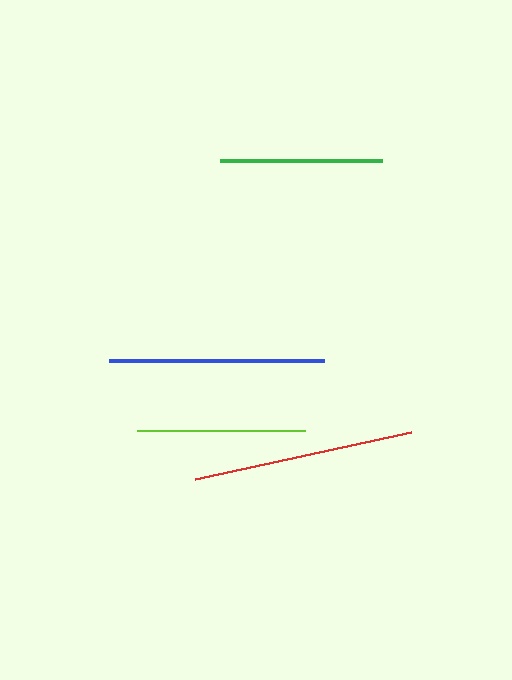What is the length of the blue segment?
The blue segment is approximately 215 pixels long.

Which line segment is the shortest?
The green line is the shortest at approximately 162 pixels.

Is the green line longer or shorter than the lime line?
The lime line is longer than the green line.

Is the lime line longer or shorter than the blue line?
The blue line is longer than the lime line.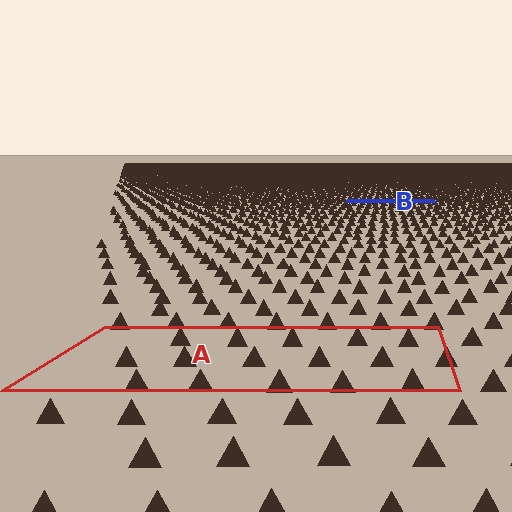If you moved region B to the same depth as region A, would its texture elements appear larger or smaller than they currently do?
They would appear larger. At a closer depth, the same texture elements are projected at a bigger on-screen size.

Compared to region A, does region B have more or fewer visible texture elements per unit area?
Region B has more texture elements per unit area — they are packed more densely because it is farther away.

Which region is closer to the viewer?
Region A is closer. The texture elements there are larger and more spread out.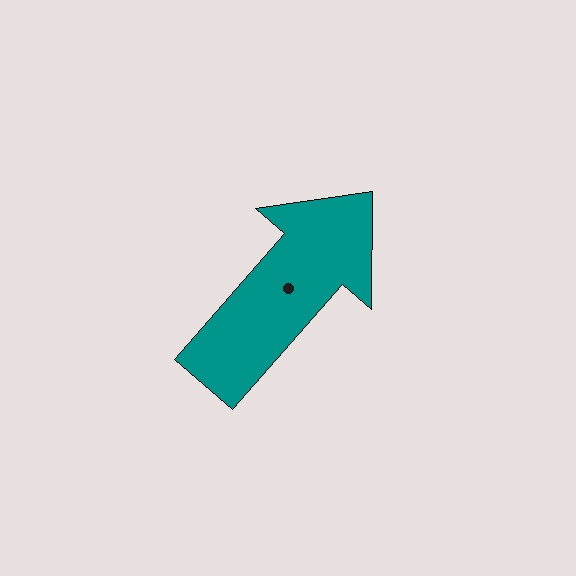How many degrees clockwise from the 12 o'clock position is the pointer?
Approximately 41 degrees.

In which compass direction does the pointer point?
Northeast.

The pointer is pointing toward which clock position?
Roughly 1 o'clock.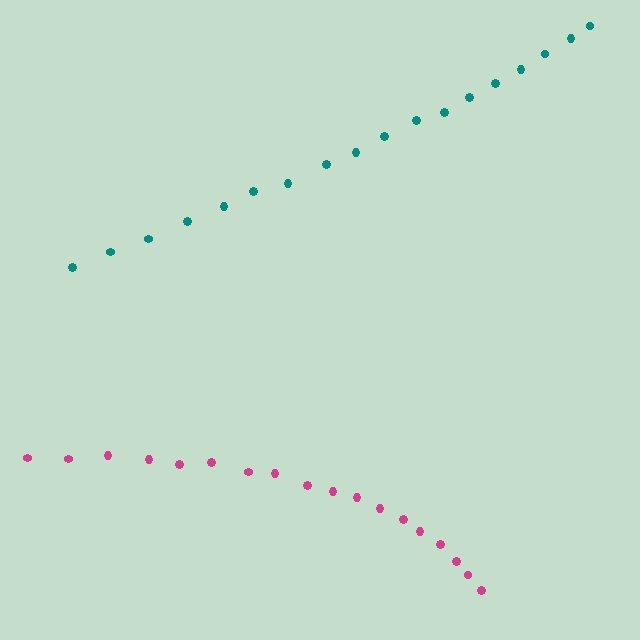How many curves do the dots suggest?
There are 2 distinct paths.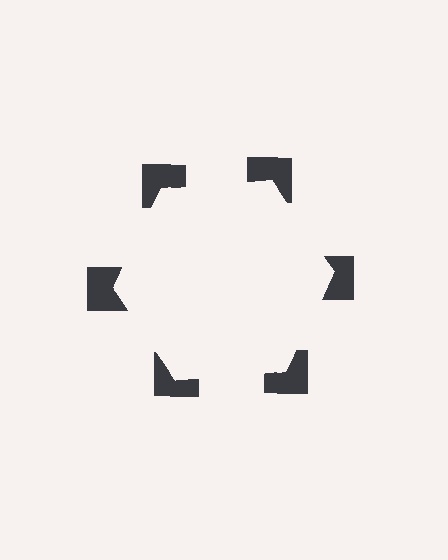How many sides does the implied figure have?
6 sides.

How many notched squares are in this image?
There are 6 — one at each vertex of the illusory hexagon.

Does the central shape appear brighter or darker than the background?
It typically appears slightly brighter than the background, even though no actual brightness change is drawn.